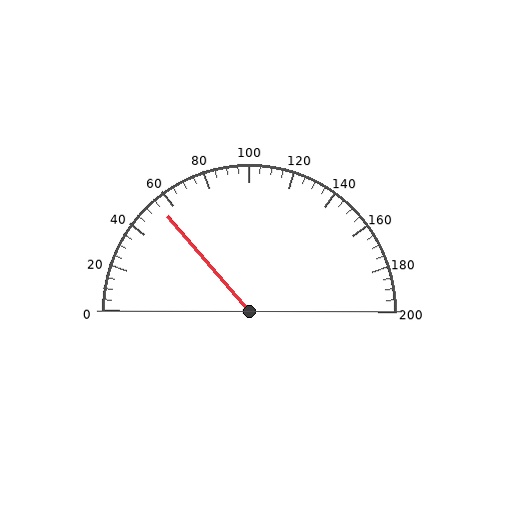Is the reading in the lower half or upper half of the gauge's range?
The reading is in the lower half of the range (0 to 200).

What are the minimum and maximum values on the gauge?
The gauge ranges from 0 to 200.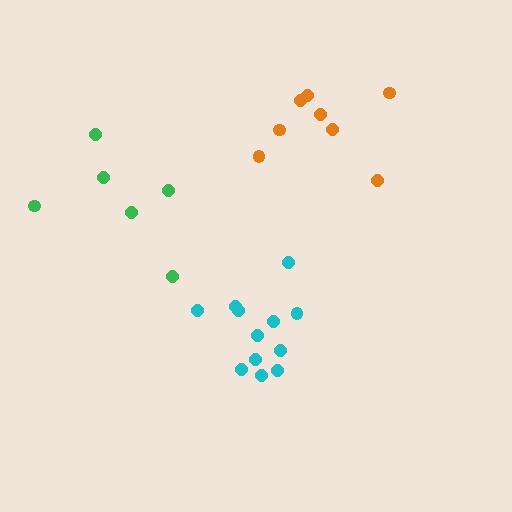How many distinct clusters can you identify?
There are 3 distinct clusters.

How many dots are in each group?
Group 1: 12 dots, Group 2: 6 dots, Group 3: 8 dots (26 total).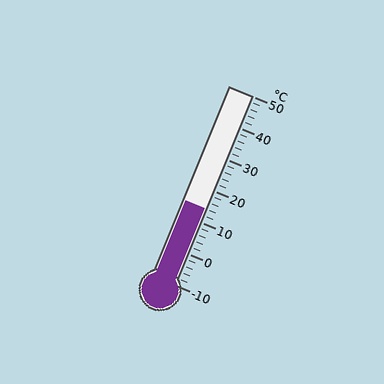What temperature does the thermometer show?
The thermometer shows approximately 14°C.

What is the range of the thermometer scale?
The thermometer scale ranges from -10°C to 50°C.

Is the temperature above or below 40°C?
The temperature is below 40°C.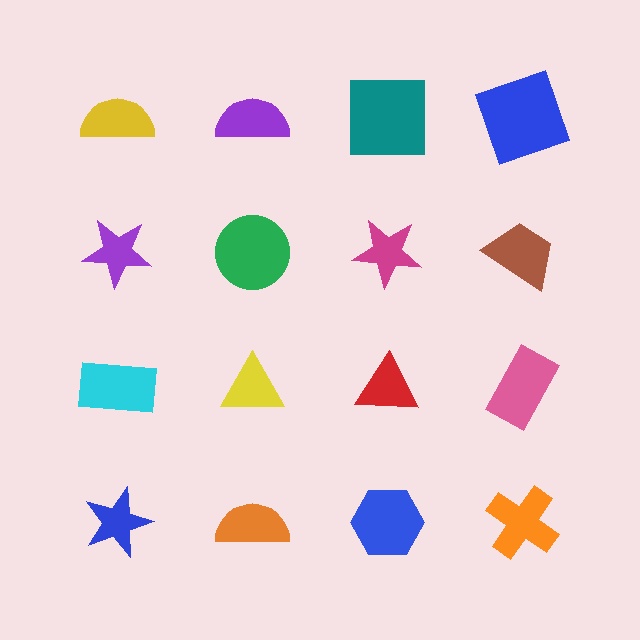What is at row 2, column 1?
A purple star.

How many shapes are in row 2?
4 shapes.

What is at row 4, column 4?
An orange cross.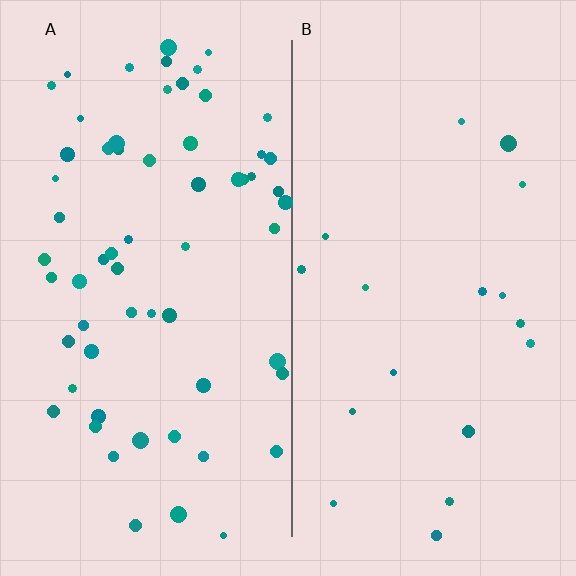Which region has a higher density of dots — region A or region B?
A (the left).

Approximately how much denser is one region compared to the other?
Approximately 3.5× — region A over region B.